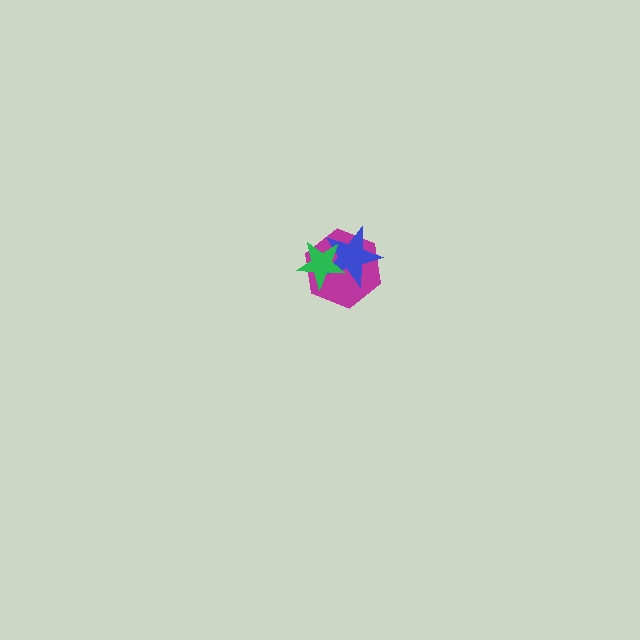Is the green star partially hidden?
No, no other shape covers it.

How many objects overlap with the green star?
2 objects overlap with the green star.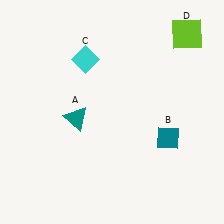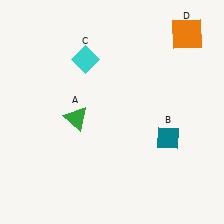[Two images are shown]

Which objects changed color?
A changed from teal to green. D changed from lime to orange.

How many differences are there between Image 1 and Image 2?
There are 2 differences between the two images.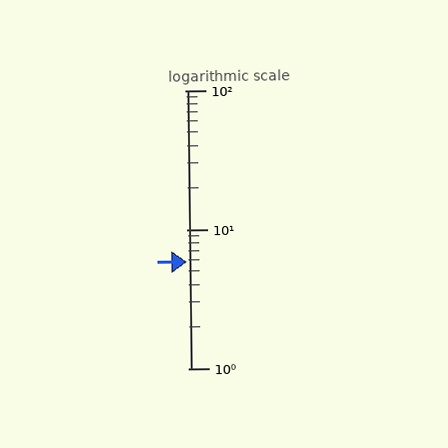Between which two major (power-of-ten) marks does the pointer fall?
The pointer is between 1 and 10.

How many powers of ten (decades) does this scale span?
The scale spans 2 decades, from 1 to 100.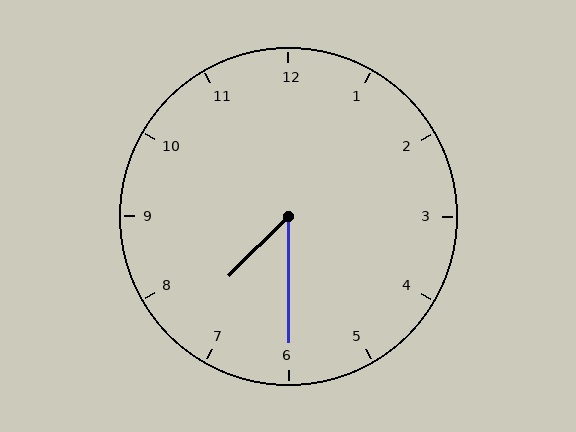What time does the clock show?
7:30.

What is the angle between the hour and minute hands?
Approximately 45 degrees.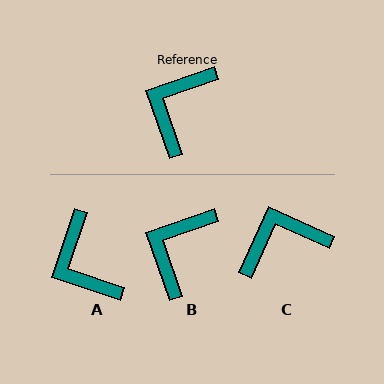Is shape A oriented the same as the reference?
No, it is off by about 52 degrees.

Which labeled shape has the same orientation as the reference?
B.